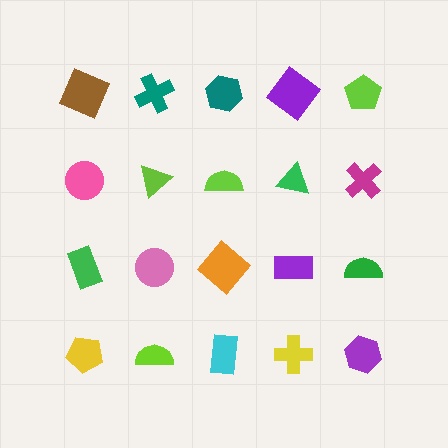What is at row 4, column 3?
A cyan rectangle.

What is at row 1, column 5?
A lime pentagon.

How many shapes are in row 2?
5 shapes.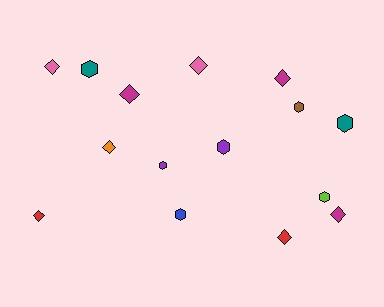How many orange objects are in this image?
There is 1 orange object.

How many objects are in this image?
There are 15 objects.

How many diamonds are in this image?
There are 8 diamonds.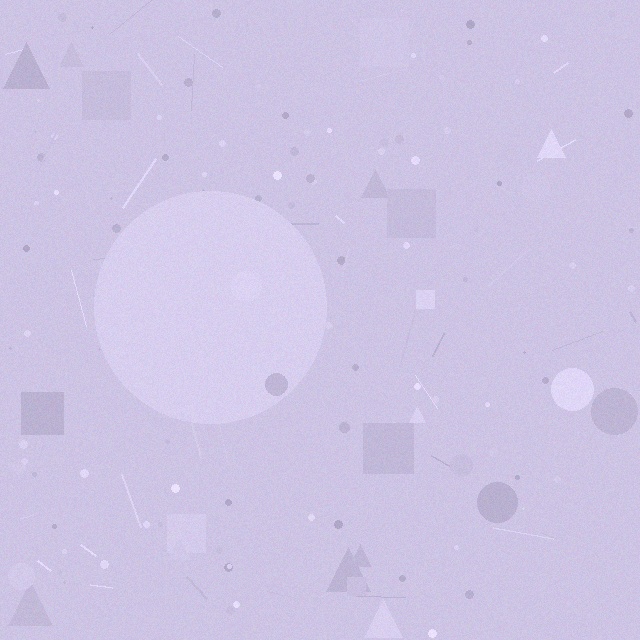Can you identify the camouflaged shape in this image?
The camouflaged shape is a circle.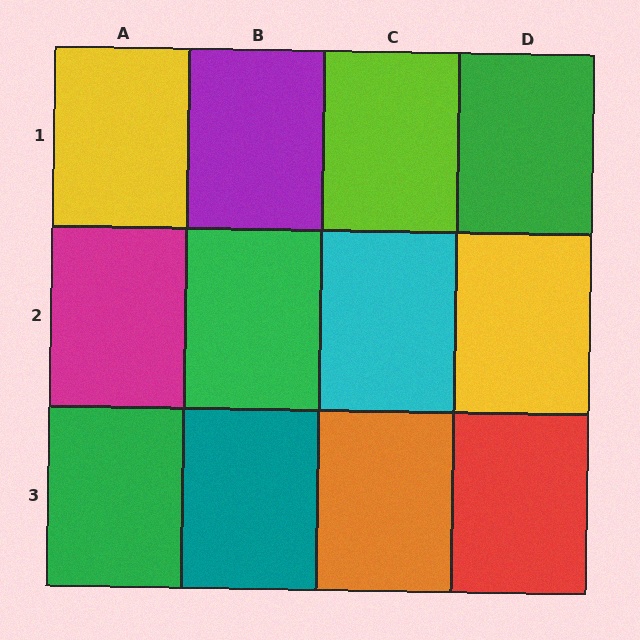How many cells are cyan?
1 cell is cyan.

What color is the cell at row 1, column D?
Green.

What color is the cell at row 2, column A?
Magenta.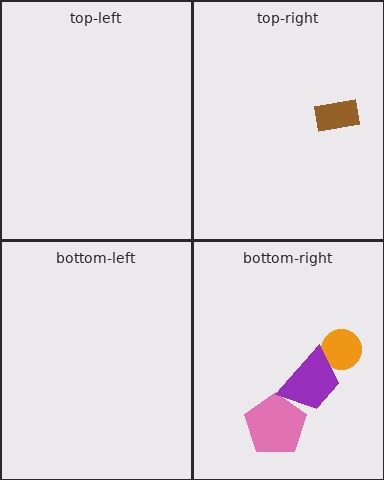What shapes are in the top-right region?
The brown rectangle.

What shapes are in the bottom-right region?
The pink pentagon, the orange circle, the purple trapezoid.